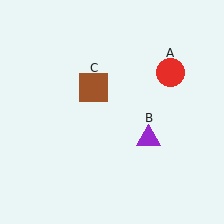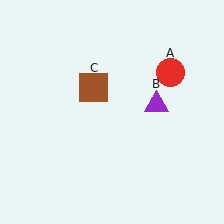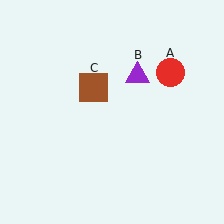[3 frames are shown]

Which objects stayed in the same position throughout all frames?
Red circle (object A) and brown square (object C) remained stationary.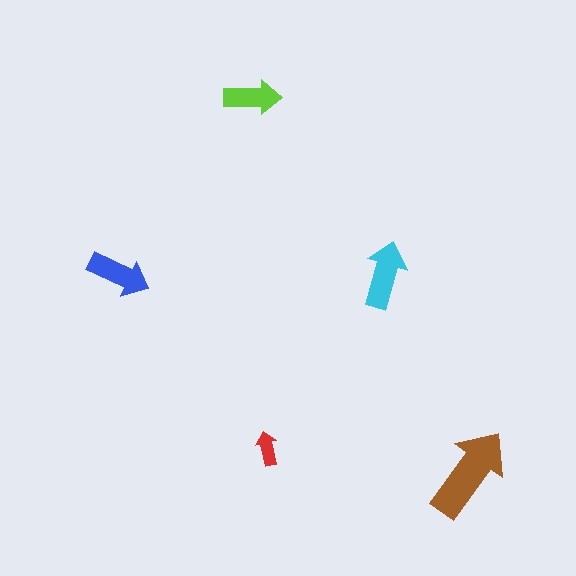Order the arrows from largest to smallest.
the brown one, the cyan one, the blue one, the lime one, the red one.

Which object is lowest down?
The brown arrow is bottommost.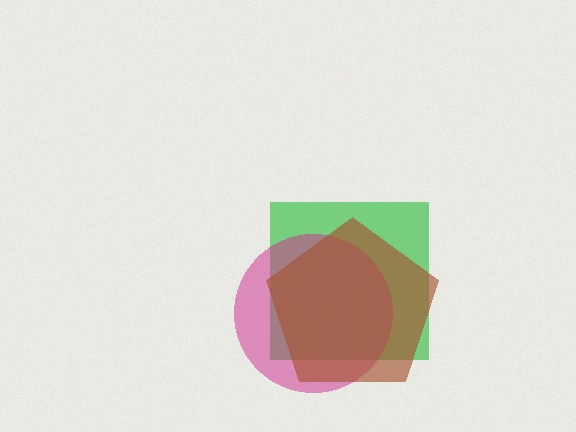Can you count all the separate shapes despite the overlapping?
Yes, there are 3 separate shapes.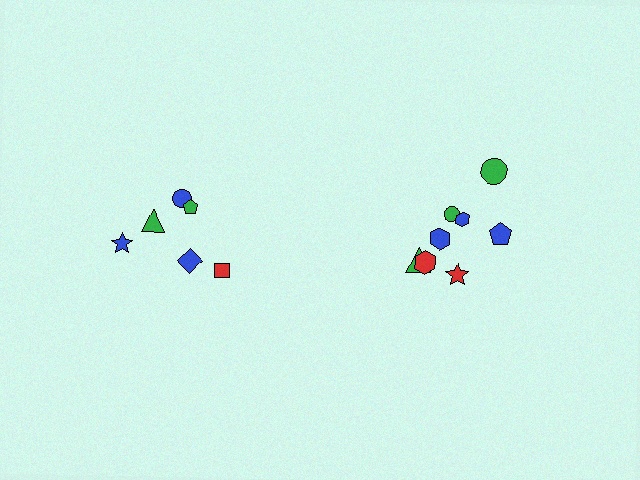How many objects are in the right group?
There are 8 objects.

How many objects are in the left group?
There are 6 objects.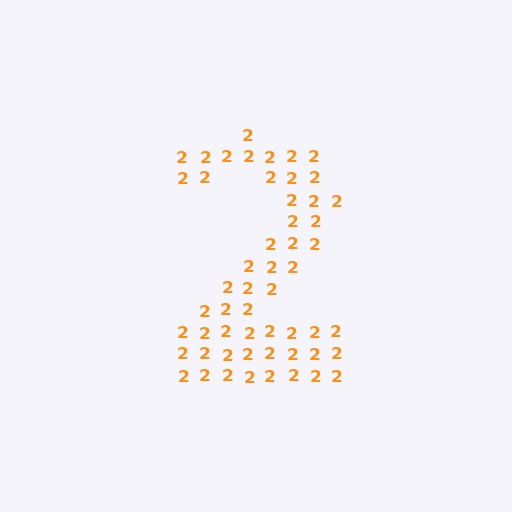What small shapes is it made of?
It is made of small digit 2's.